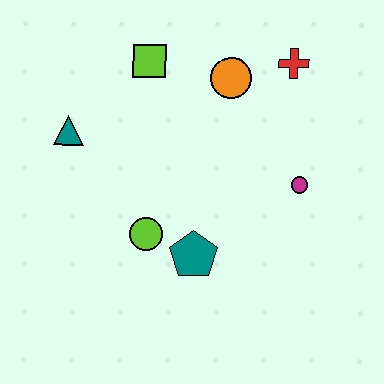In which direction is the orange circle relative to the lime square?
The orange circle is to the right of the lime square.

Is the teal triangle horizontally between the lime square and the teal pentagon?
No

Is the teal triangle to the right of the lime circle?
No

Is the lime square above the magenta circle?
Yes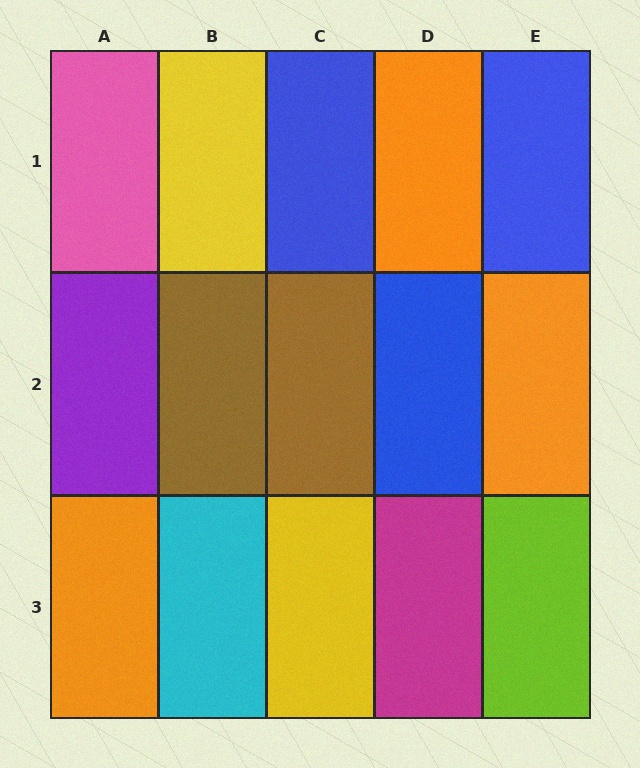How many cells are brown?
2 cells are brown.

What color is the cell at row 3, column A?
Orange.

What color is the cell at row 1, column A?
Pink.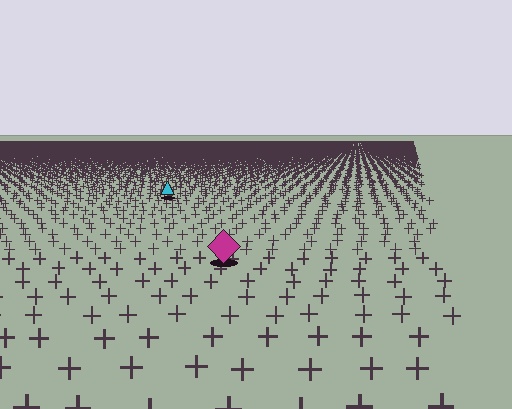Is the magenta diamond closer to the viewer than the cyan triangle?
Yes. The magenta diamond is closer — you can tell from the texture gradient: the ground texture is coarser near it.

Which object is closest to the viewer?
The magenta diamond is closest. The texture marks near it are larger and more spread out.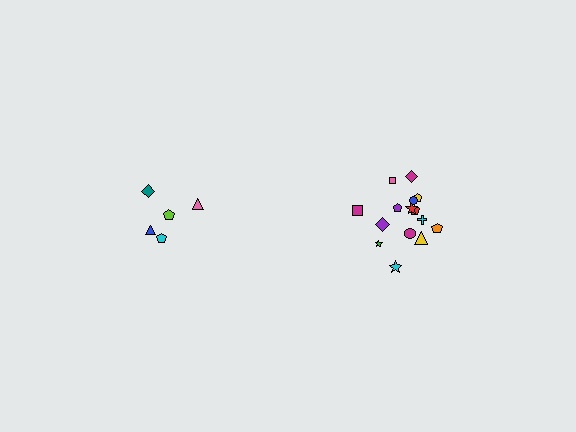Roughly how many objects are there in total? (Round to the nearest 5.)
Roughly 20 objects in total.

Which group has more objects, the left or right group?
The right group.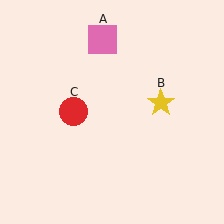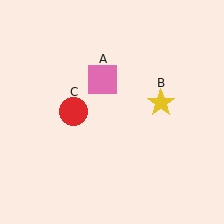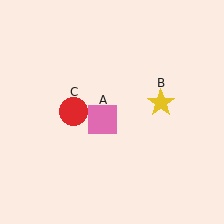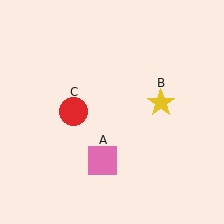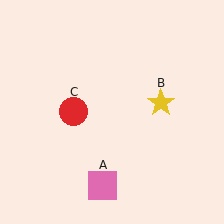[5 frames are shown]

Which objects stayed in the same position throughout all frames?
Yellow star (object B) and red circle (object C) remained stationary.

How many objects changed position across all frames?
1 object changed position: pink square (object A).